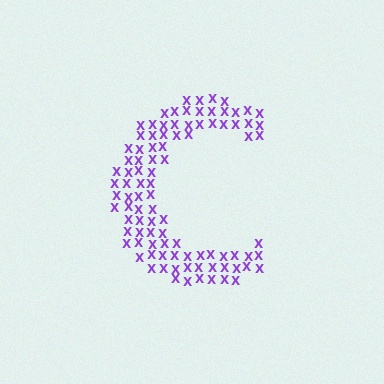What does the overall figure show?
The overall figure shows the letter C.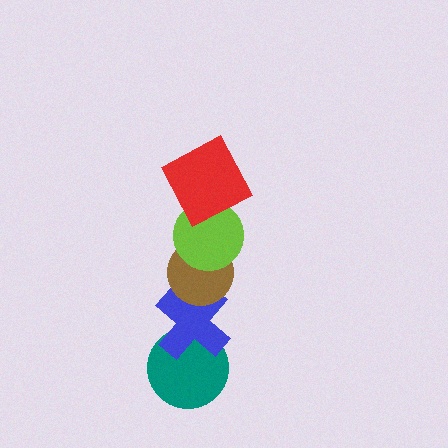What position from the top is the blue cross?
The blue cross is 4th from the top.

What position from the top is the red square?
The red square is 1st from the top.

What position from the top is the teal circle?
The teal circle is 5th from the top.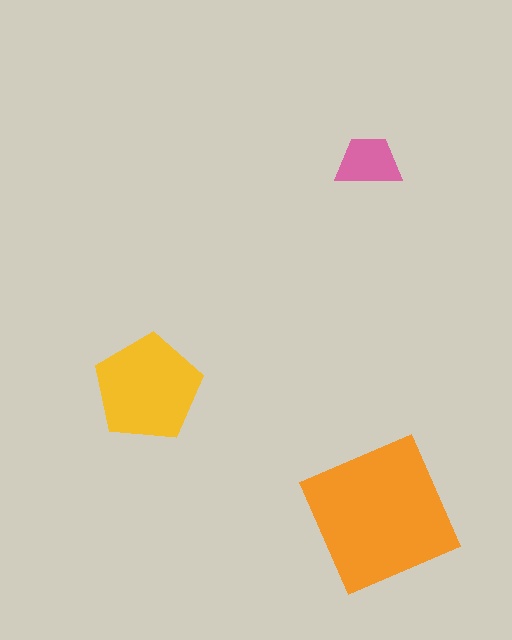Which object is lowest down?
The orange square is bottommost.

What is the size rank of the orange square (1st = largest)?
1st.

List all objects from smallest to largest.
The pink trapezoid, the yellow pentagon, the orange square.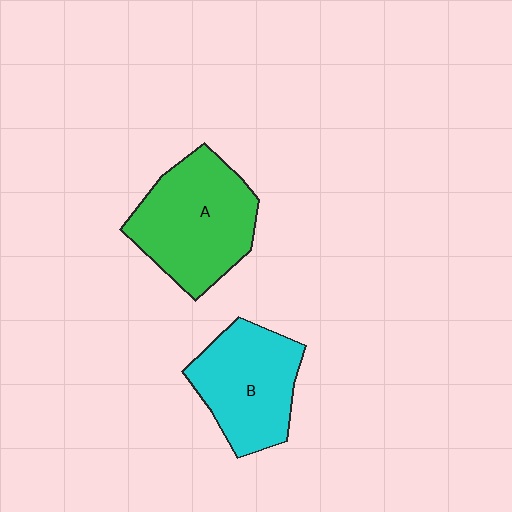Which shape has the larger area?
Shape A (green).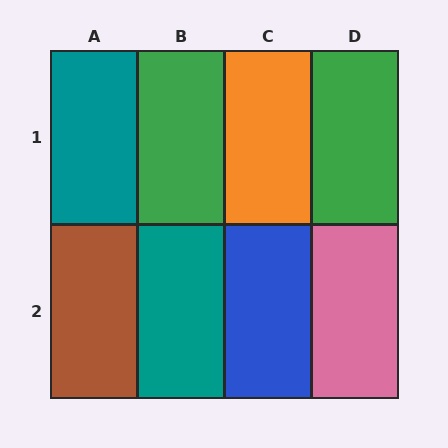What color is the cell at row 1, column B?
Green.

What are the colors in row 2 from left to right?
Brown, teal, blue, pink.